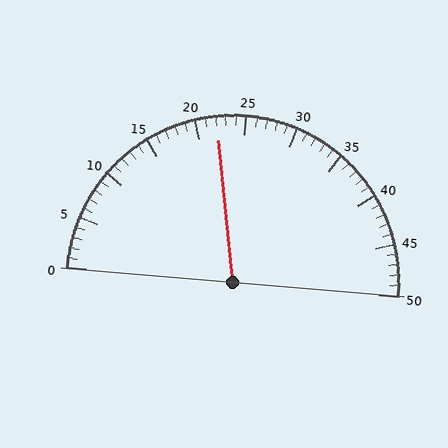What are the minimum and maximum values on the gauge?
The gauge ranges from 0 to 50.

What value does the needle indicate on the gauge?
The needle indicates approximately 22.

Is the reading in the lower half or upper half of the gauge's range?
The reading is in the lower half of the range (0 to 50).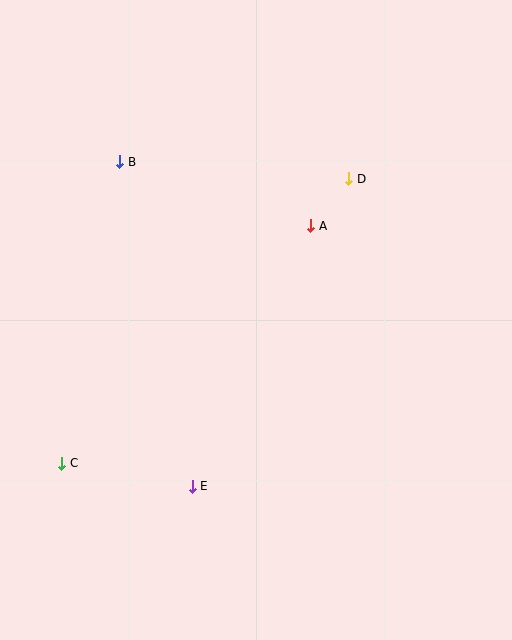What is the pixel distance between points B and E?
The distance between B and E is 333 pixels.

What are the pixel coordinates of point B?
Point B is at (120, 162).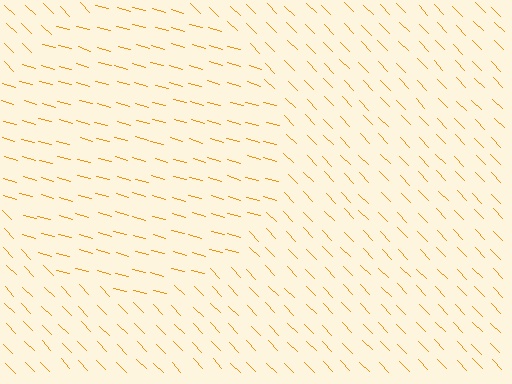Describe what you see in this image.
The image is filled with small orange line segments. A circle region in the image has lines oriented differently from the surrounding lines, creating a visible texture boundary.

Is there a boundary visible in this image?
Yes, there is a texture boundary formed by a change in line orientation.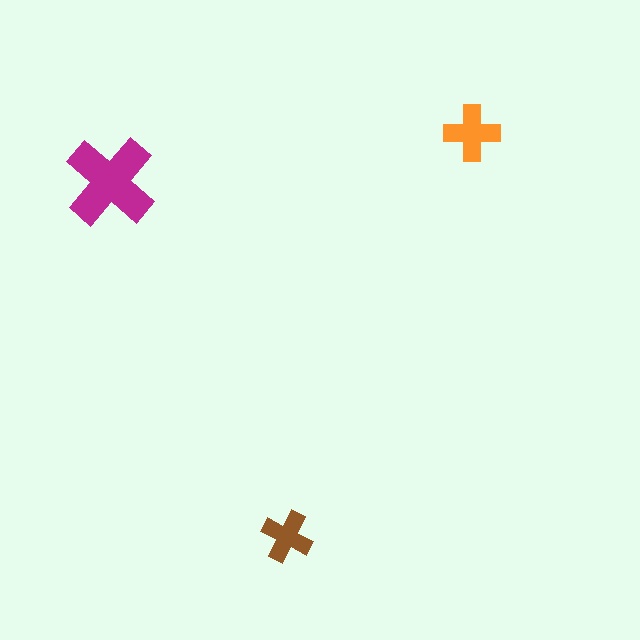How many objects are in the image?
There are 3 objects in the image.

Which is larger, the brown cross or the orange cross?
The orange one.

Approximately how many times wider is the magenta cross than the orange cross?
About 1.5 times wider.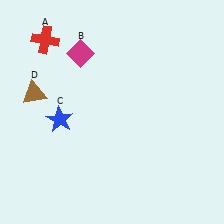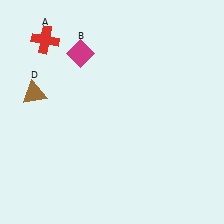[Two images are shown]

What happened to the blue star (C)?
The blue star (C) was removed in Image 2. It was in the bottom-left area of Image 1.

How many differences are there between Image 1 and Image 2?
There is 1 difference between the two images.